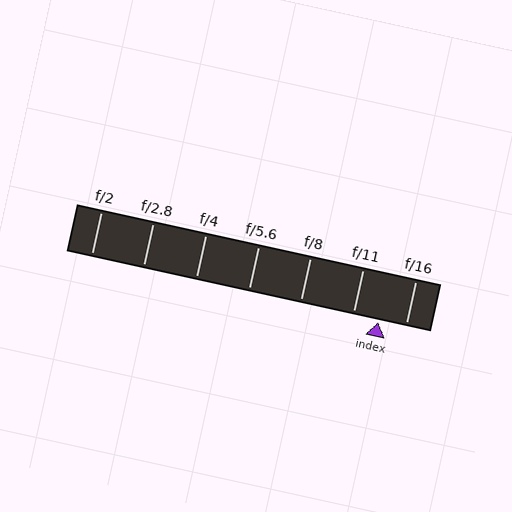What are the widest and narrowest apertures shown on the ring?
The widest aperture shown is f/2 and the narrowest is f/16.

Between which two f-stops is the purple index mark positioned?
The index mark is between f/11 and f/16.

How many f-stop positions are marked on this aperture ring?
There are 7 f-stop positions marked.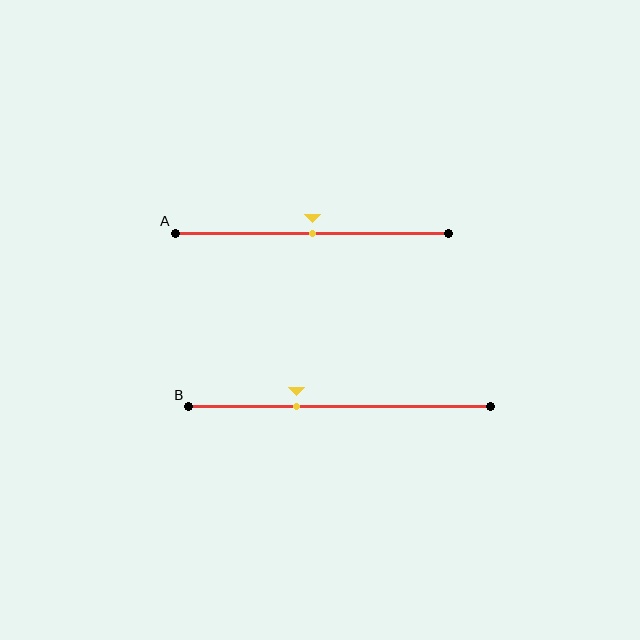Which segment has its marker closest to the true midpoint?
Segment A has its marker closest to the true midpoint.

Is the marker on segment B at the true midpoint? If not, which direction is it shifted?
No, the marker on segment B is shifted to the left by about 14% of the segment length.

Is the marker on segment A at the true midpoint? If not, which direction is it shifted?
Yes, the marker on segment A is at the true midpoint.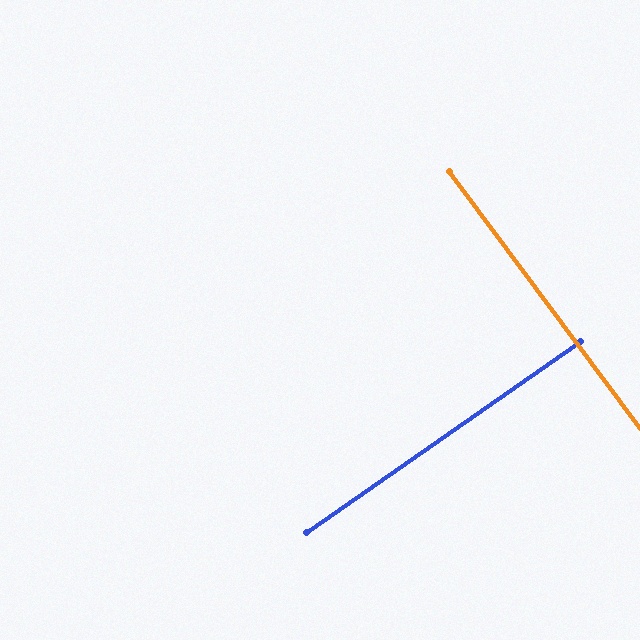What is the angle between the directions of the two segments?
Approximately 88 degrees.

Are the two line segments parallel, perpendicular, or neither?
Perpendicular — they meet at approximately 88°.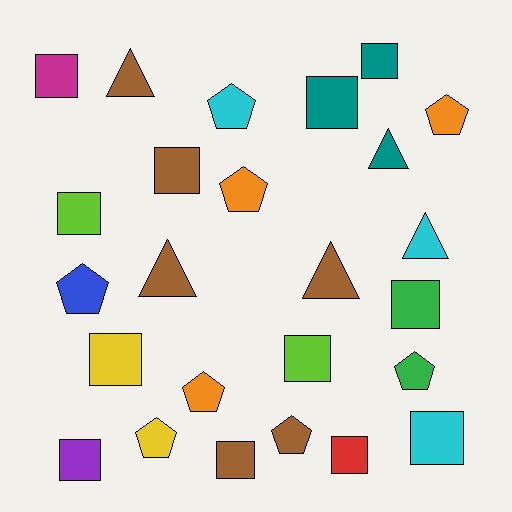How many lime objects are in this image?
There are 2 lime objects.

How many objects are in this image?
There are 25 objects.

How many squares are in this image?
There are 12 squares.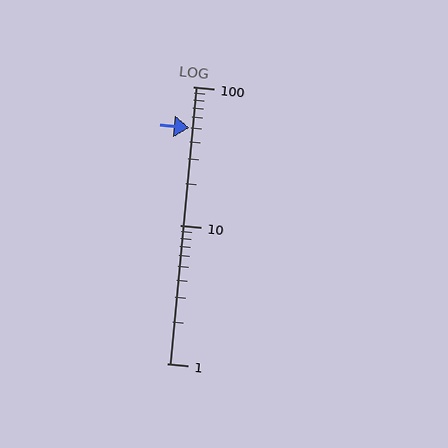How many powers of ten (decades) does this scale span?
The scale spans 2 decades, from 1 to 100.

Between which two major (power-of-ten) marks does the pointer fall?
The pointer is between 10 and 100.